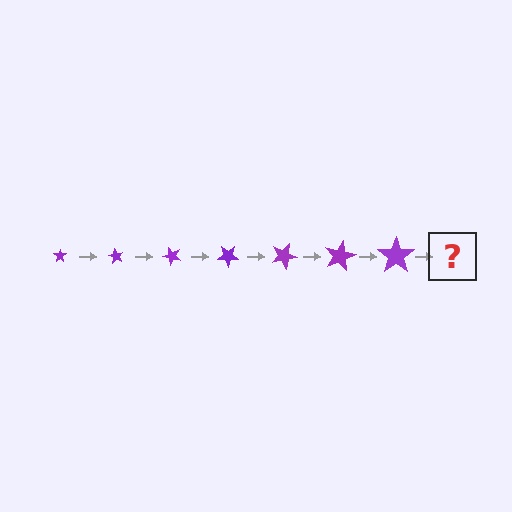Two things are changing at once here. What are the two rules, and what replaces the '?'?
The two rules are that the star grows larger each step and it rotates 60 degrees each step. The '?' should be a star, larger than the previous one and rotated 420 degrees from the start.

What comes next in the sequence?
The next element should be a star, larger than the previous one and rotated 420 degrees from the start.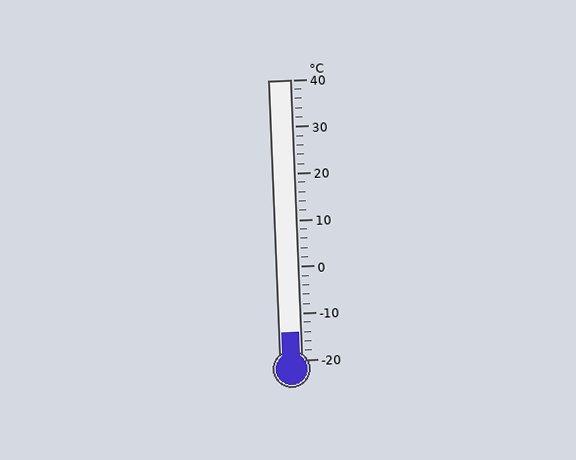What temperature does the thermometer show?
The thermometer shows approximately -14°C.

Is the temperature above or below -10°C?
The temperature is below -10°C.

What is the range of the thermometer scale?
The thermometer scale ranges from -20°C to 40°C.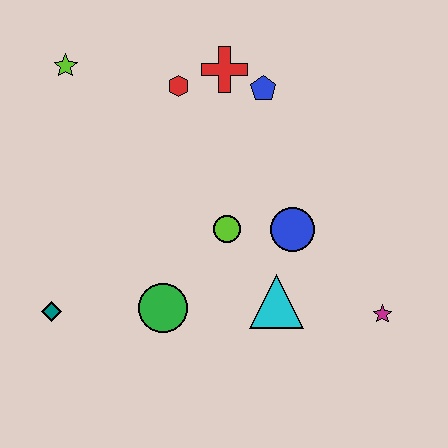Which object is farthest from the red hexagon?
The magenta star is farthest from the red hexagon.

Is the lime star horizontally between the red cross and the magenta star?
No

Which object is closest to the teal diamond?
The green circle is closest to the teal diamond.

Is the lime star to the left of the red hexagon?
Yes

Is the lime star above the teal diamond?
Yes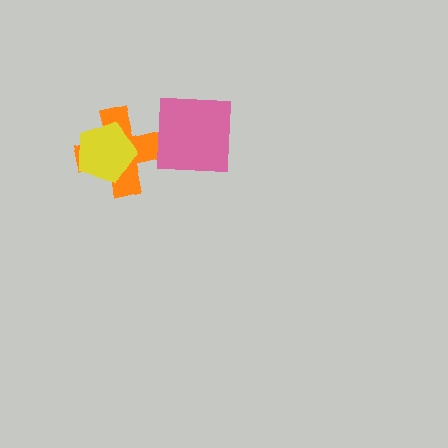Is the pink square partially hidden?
No, no other shape covers it.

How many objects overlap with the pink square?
0 objects overlap with the pink square.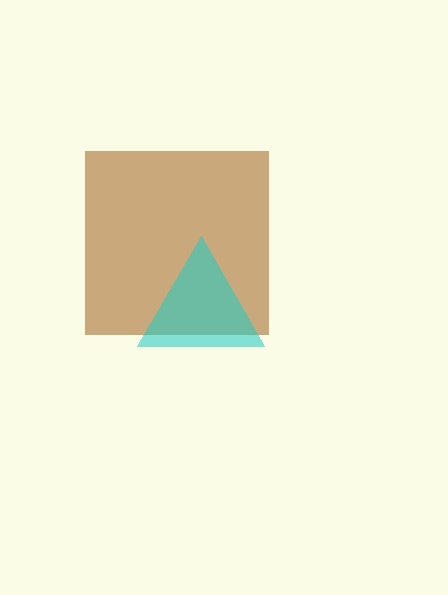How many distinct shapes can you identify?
There are 2 distinct shapes: a brown square, a cyan triangle.